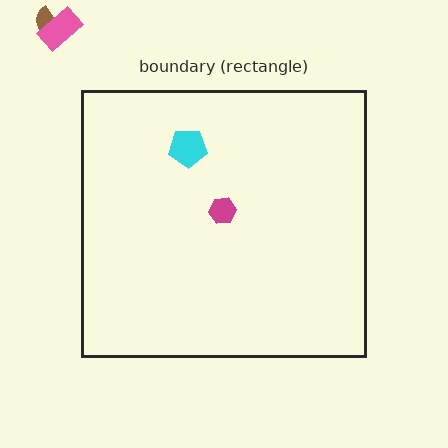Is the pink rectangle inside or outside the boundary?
Outside.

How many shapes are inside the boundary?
2 inside, 2 outside.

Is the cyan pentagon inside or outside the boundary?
Inside.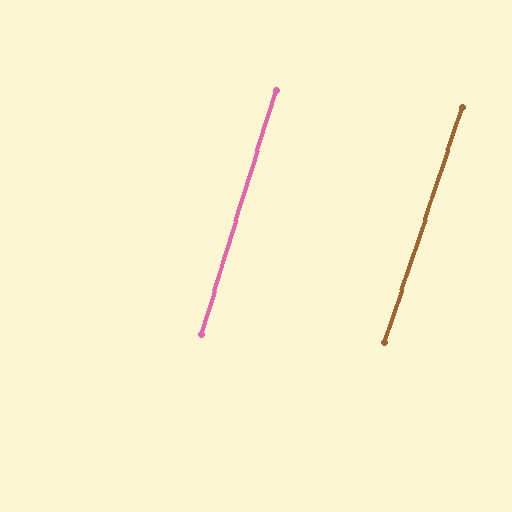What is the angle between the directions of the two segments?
Approximately 1 degree.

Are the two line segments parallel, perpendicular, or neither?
Parallel — their directions differ by only 1.3°.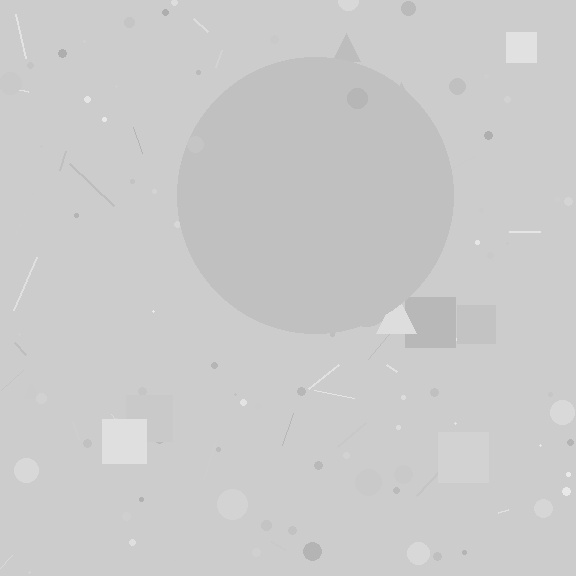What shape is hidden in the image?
A circle is hidden in the image.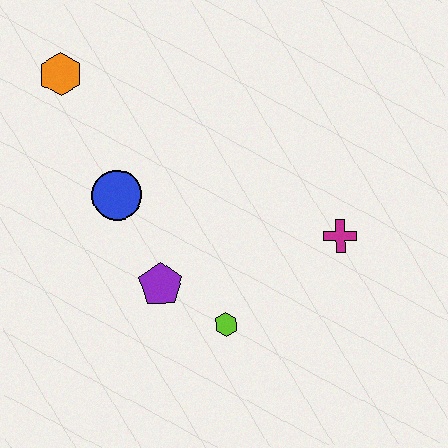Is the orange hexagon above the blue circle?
Yes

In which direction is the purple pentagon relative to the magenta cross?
The purple pentagon is to the left of the magenta cross.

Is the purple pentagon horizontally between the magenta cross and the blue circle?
Yes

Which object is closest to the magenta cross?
The lime hexagon is closest to the magenta cross.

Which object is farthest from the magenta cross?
The orange hexagon is farthest from the magenta cross.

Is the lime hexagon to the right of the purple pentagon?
Yes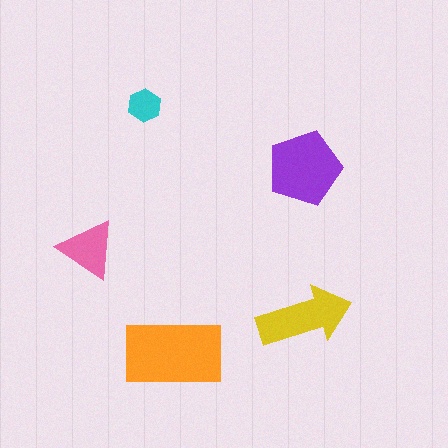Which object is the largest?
The orange rectangle.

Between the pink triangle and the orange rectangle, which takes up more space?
The orange rectangle.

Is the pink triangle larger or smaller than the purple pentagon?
Smaller.